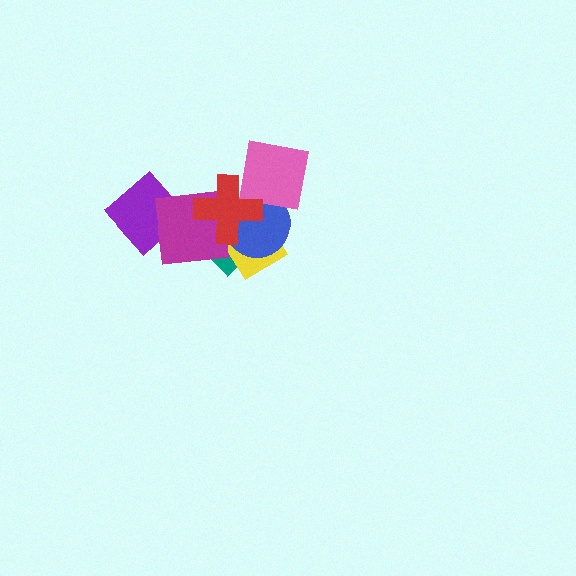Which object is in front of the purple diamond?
The magenta square is in front of the purple diamond.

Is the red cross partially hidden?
No, no other shape covers it.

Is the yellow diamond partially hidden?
Yes, it is partially covered by another shape.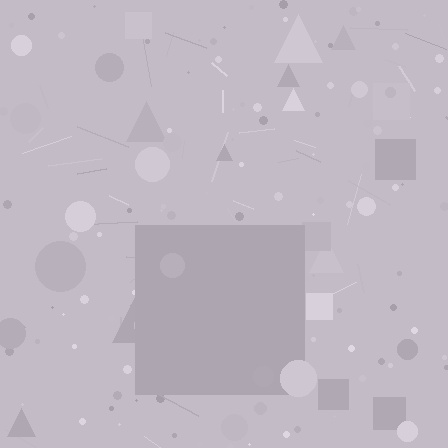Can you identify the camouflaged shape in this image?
The camouflaged shape is a square.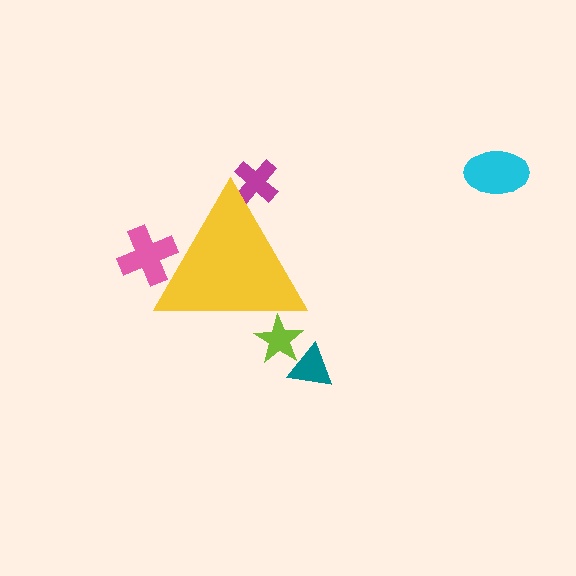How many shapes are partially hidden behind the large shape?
3 shapes are partially hidden.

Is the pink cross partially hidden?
Yes, the pink cross is partially hidden behind the yellow triangle.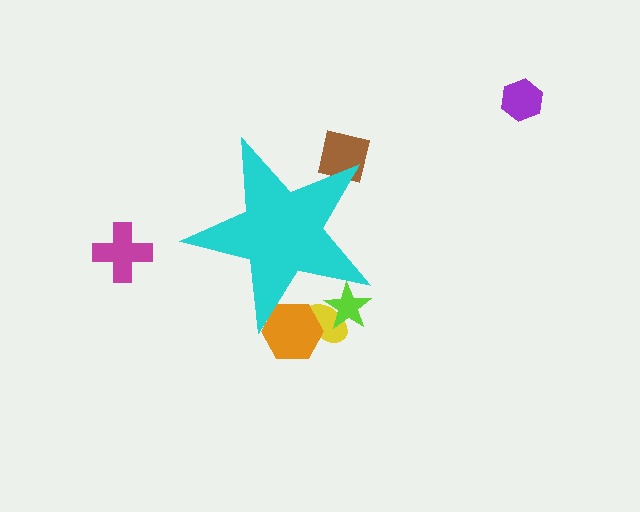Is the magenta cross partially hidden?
No, the magenta cross is fully visible.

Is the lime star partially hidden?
Yes, the lime star is partially hidden behind the cyan star.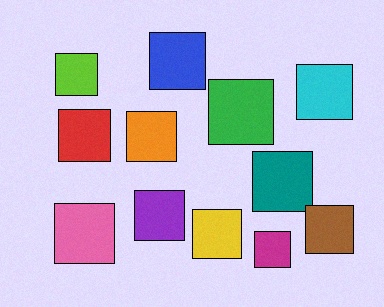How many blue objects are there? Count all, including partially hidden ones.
There is 1 blue object.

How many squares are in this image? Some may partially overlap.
There are 12 squares.